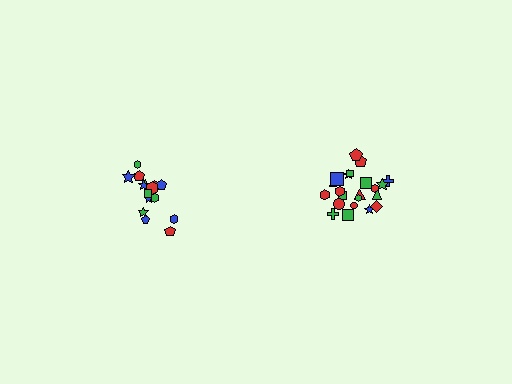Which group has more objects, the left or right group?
The right group.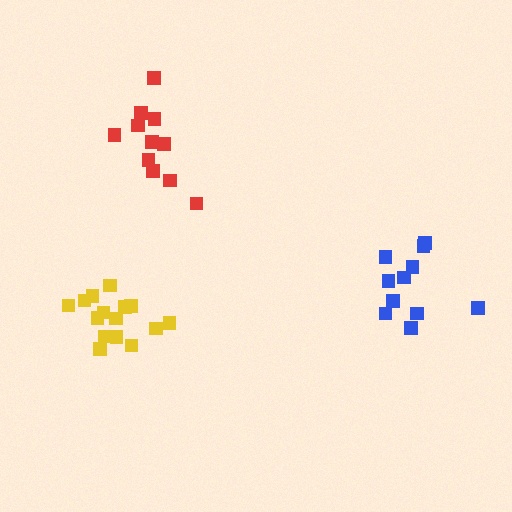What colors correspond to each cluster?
The clusters are colored: blue, yellow, red.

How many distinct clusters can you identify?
There are 3 distinct clusters.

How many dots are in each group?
Group 1: 11 dots, Group 2: 15 dots, Group 3: 12 dots (38 total).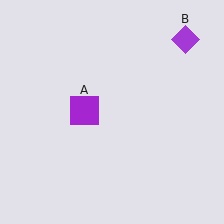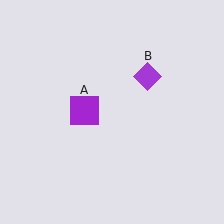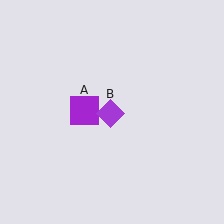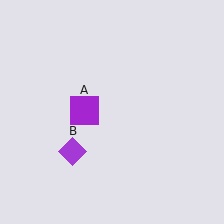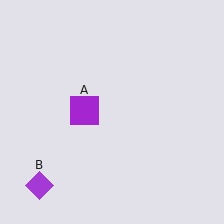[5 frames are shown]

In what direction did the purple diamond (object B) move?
The purple diamond (object B) moved down and to the left.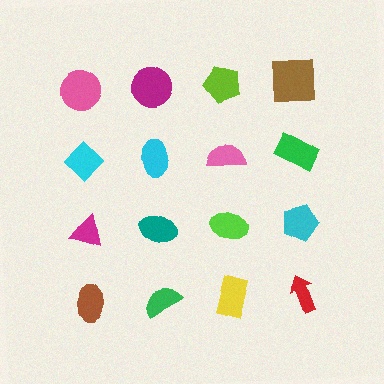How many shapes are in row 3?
4 shapes.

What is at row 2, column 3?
A pink semicircle.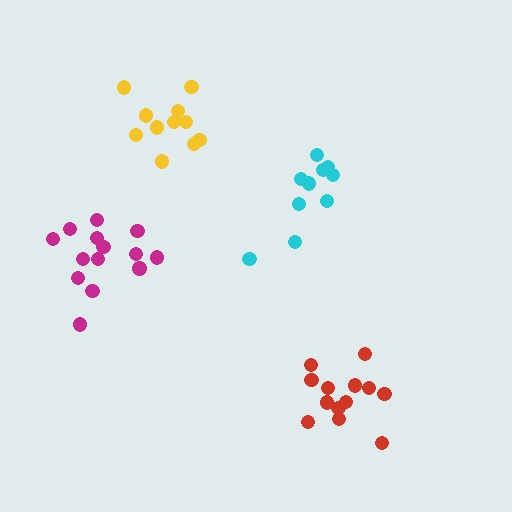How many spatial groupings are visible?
There are 4 spatial groupings.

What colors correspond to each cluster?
The clusters are colored: magenta, cyan, red, yellow.